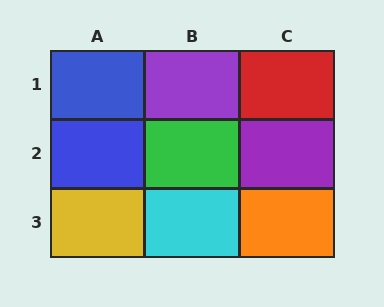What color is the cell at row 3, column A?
Yellow.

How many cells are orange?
1 cell is orange.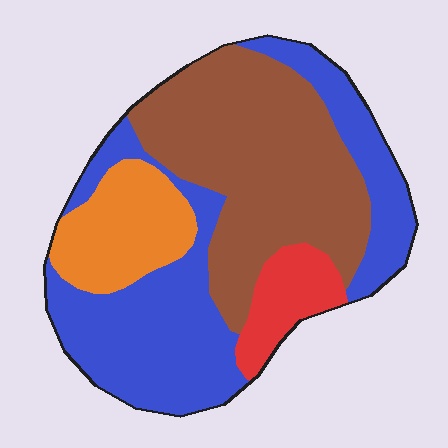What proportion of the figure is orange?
Orange takes up about one eighth (1/8) of the figure.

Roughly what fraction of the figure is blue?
Blue covers about 40% of the figure.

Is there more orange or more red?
Orange.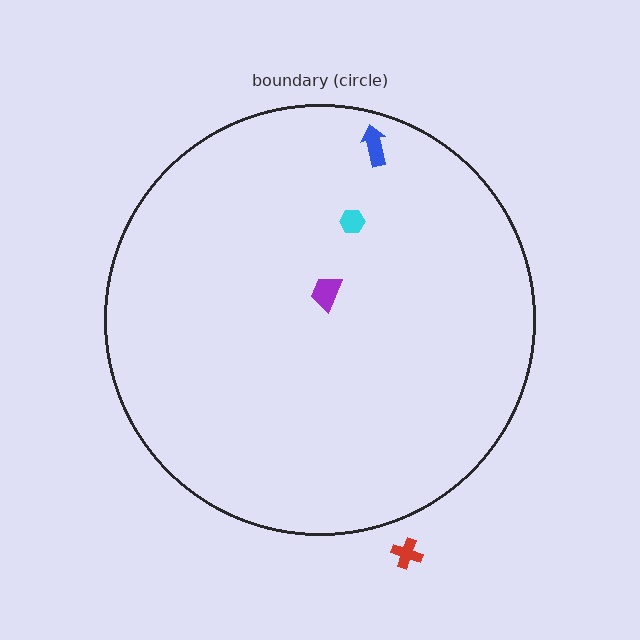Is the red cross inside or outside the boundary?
Outside.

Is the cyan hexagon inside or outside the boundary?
Inside.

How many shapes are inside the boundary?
3 inside, 1 outside.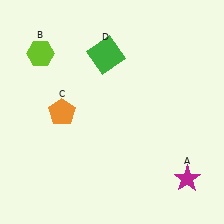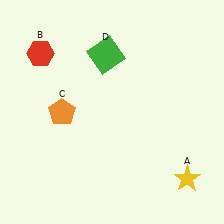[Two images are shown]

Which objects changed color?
A changed from magenta to yellow. B changed from lime to red.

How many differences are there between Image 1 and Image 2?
There are 2 differences between the two images.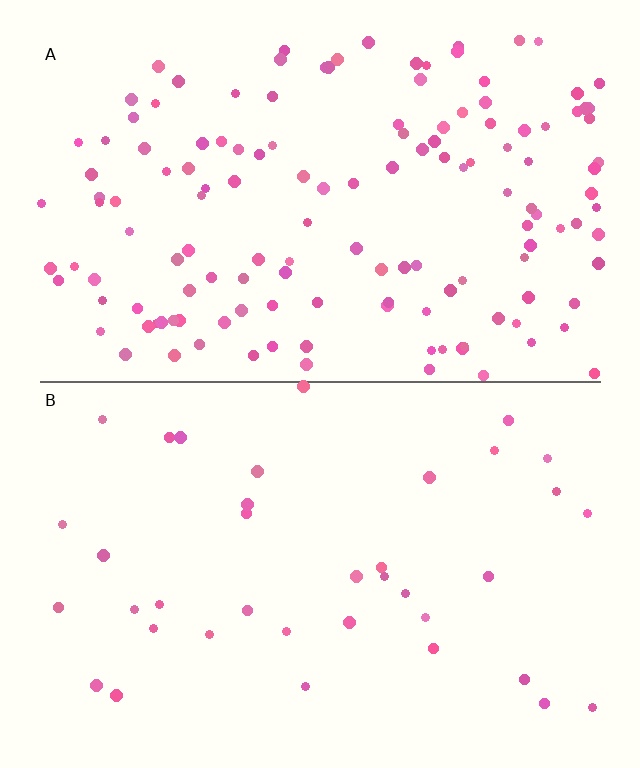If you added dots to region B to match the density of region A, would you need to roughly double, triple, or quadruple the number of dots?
Approximately quadruple.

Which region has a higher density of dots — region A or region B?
A (the top).